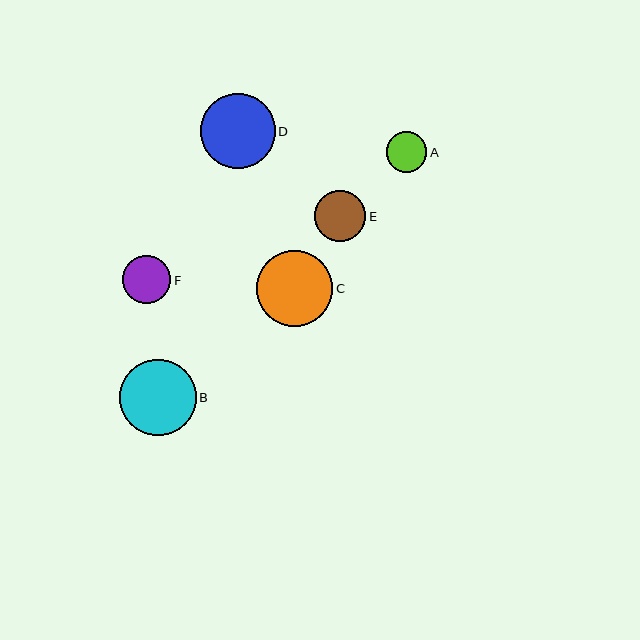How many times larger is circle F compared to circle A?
Circle F is approximately 1.2 times the size of circle A.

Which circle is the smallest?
Circle A is the smallest with a size of approximately 40 pixels.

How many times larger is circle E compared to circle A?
Circle E is approximately 1.3 times the size of circle A.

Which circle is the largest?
Circle B is the largest with a size of approximately 77 pixels.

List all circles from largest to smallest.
From largest to smallest: B, C, D, E, F, A.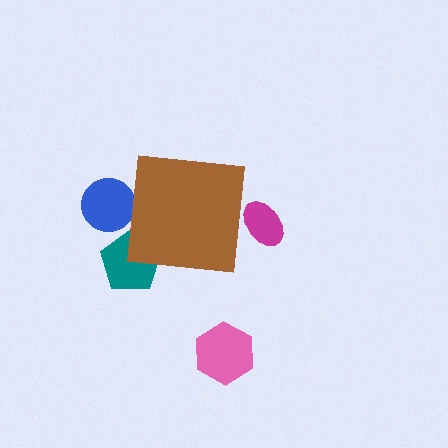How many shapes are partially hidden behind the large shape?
3 shapes are partially hidden.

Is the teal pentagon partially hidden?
Yes, the teal pentagon is partially hidden behind the brown square.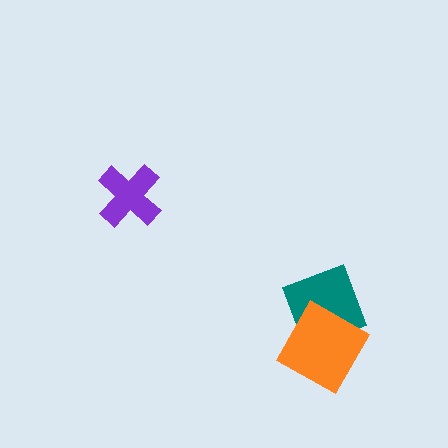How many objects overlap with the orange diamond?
1 object overlaps with the orange diamond.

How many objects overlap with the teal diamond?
1 object overlaps with the teal diamond.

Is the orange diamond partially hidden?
No, no other shape covers it.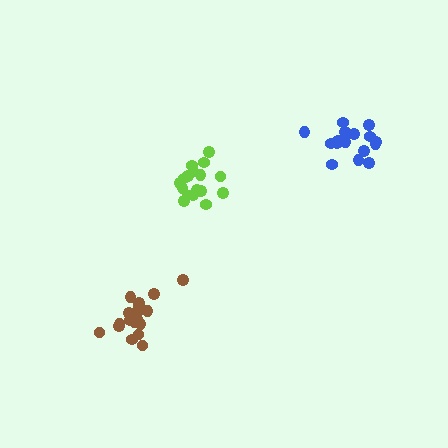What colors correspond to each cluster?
The clusters are colored: lime, blue, brown.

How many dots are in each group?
Group 1: 17 dots, Group 2: 16 dots, Group 3: 18 dots (51 total).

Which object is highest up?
The blue cluster is topmost.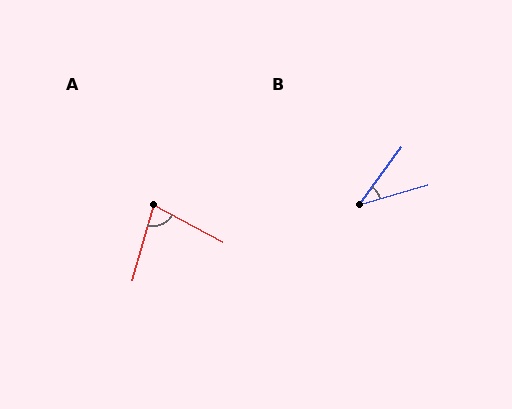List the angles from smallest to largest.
B (38°), A (78°).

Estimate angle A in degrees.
Approximately 78 degrees.